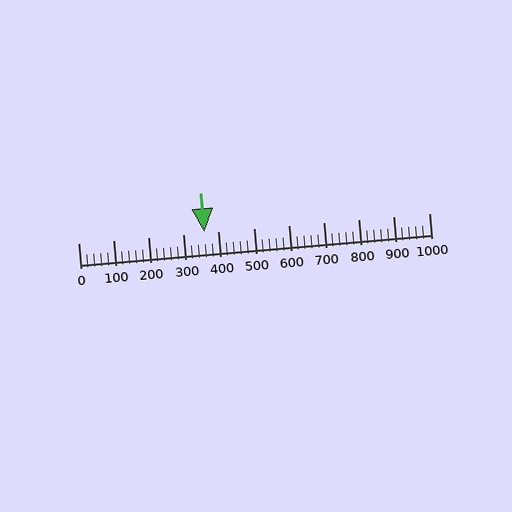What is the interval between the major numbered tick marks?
The major tick marks are spaced 100 units apart.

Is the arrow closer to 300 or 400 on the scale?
The arrow is closer to 400.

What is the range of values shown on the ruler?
The ruler shows values from 0 to 1000.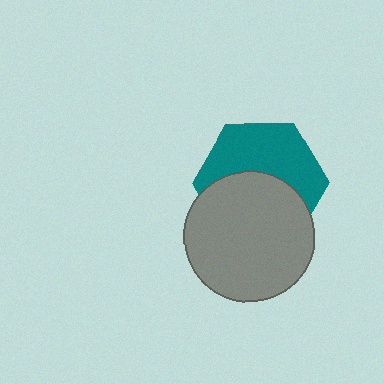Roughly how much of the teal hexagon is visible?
About half of it is visible (roughly 50%).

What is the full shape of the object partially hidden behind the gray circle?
The partially hidden object is a teal hexagon.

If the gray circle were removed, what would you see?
You would see the complete teal hexagon.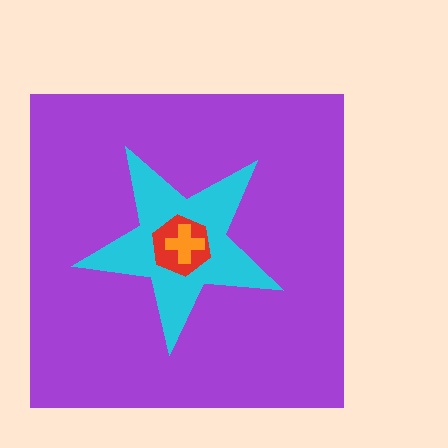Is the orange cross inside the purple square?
Yes.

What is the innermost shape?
The orange cross.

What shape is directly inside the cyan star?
The red hexagon.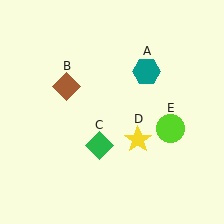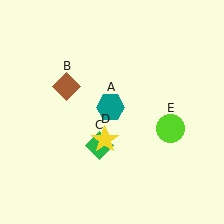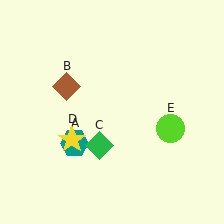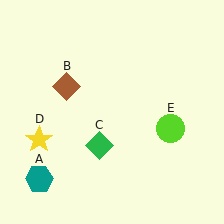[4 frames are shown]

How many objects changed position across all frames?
2 objects changed position: teal hexagon (object A), yellow star (object D).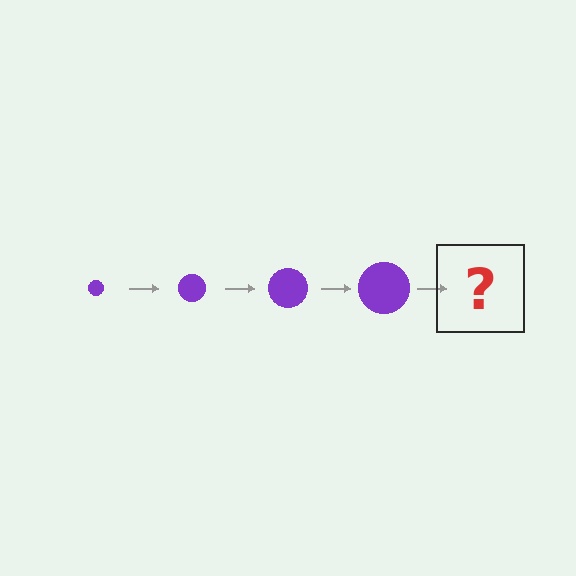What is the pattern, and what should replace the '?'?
The pattern is that the circle gets progressively larger each step. The '?' should be a purple circle, larger than the previous one.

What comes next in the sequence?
The next element should be a purple circle, larger than the previous one.